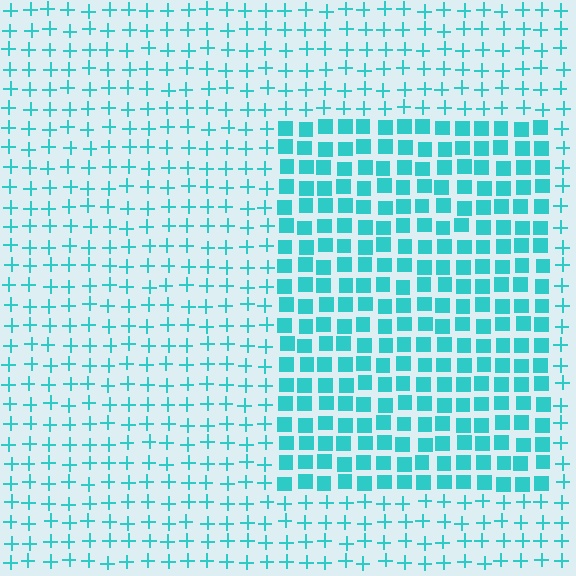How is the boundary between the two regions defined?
The boundary is defined by a change in element shape: squares inside vs. plus signs outside. All elements share the same color and spacing.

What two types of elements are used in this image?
The image uses squares inside the rectangle region and plus signs outside it.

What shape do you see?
I see a rectangle.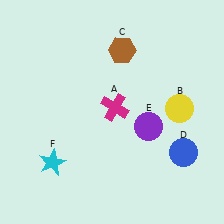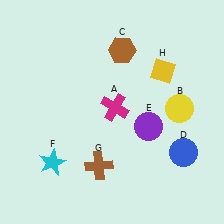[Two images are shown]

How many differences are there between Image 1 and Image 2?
There are 2 differences between the two images.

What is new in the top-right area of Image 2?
A yellow diamond (H) was added in the top-right area of Image 2.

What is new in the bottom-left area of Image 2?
A brown cross (G) was added in the bottom-left area of Image 2.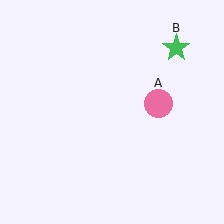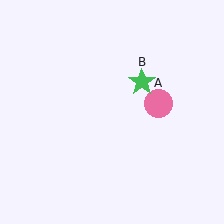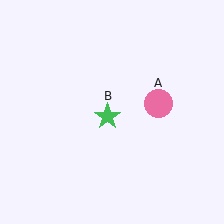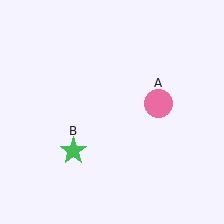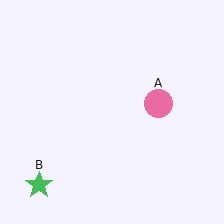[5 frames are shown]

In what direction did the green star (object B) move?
The green star (object B) moved down and to the left.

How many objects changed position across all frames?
1 object changed position: green star (object B).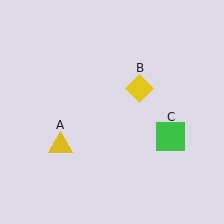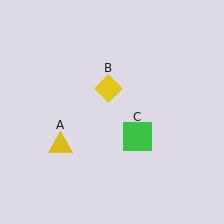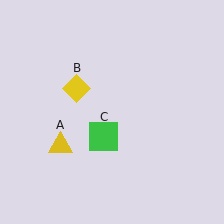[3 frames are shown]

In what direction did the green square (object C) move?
The green square (object C) moved left.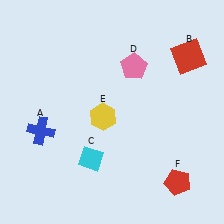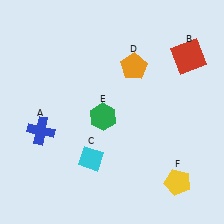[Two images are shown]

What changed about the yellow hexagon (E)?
In Image 1, E is yellow. In Image 2, it changed to green.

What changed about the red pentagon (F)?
In Image 1, F is red. In Image 2, it changed to yellow.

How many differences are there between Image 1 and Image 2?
There are 3 differences between the two images.